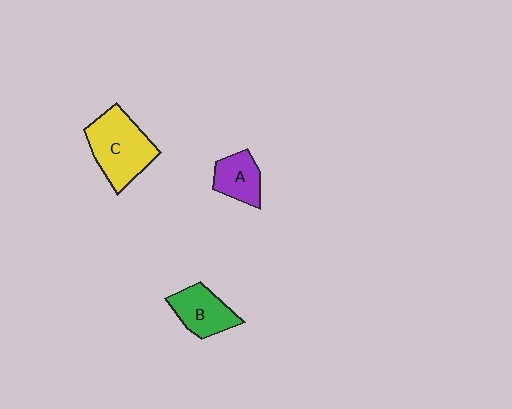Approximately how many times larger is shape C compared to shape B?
Approximately 1.6 times.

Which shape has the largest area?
Shape C (yellow).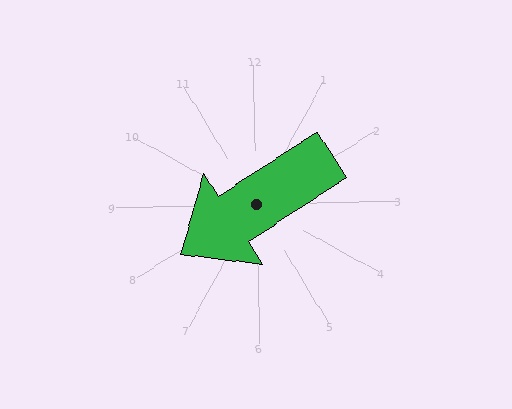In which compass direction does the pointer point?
Southwest.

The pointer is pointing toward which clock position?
Roughly 8 o'clock.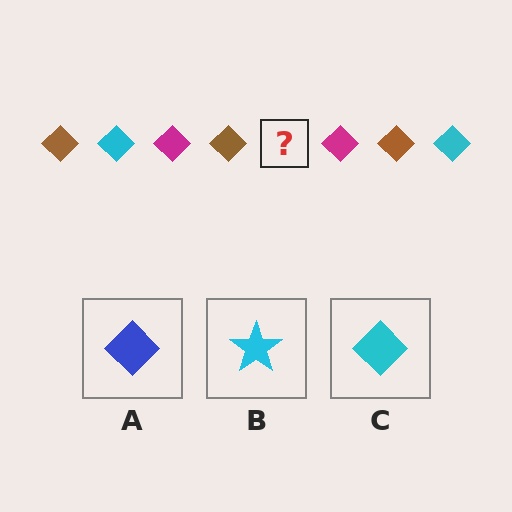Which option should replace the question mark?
Option C.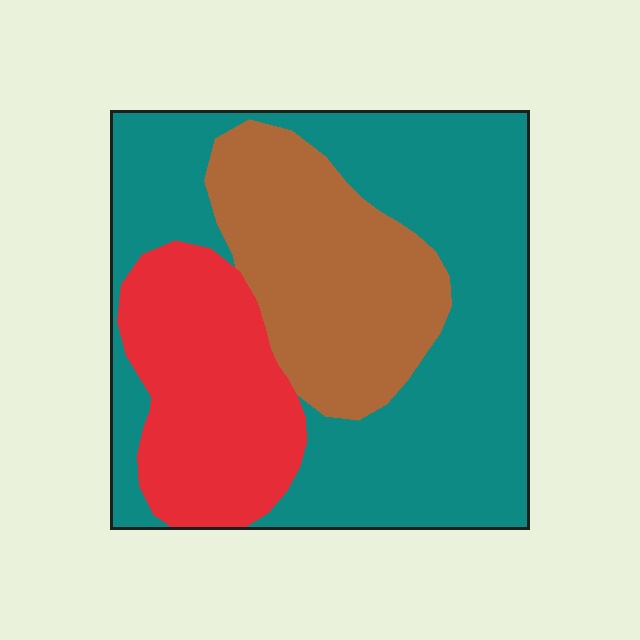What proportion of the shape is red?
Red takes up between a sixth and a third of the shape.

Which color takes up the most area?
Teal, at roughly 50%.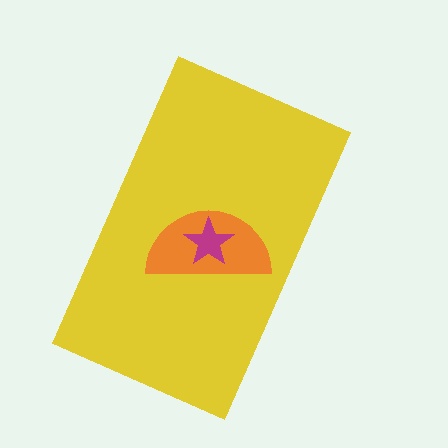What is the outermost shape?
The yellow rectangle.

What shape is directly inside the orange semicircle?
The magenta star.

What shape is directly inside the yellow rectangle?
The orange semicircle.